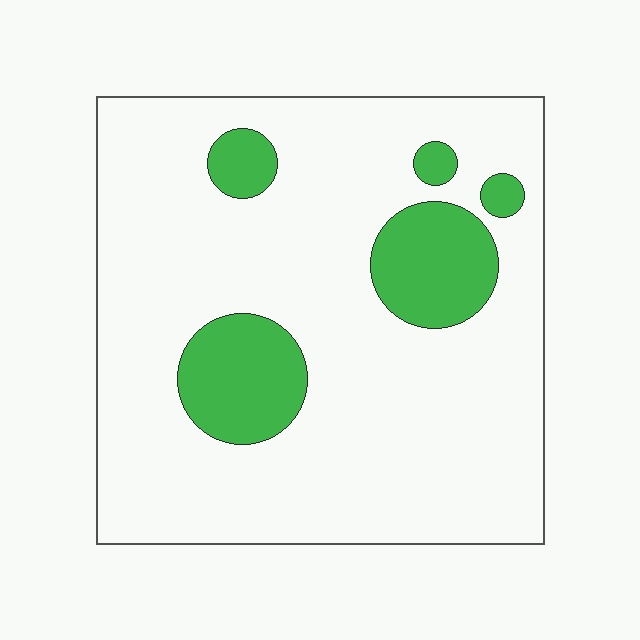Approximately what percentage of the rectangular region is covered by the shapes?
Approximately 15%.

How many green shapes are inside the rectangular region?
5.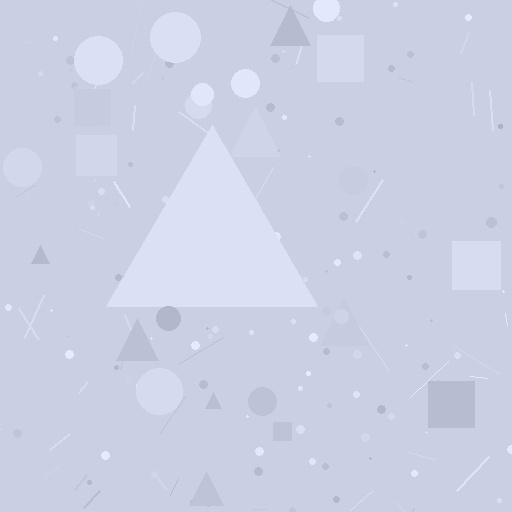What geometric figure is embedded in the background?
A triangle is embedded in the background.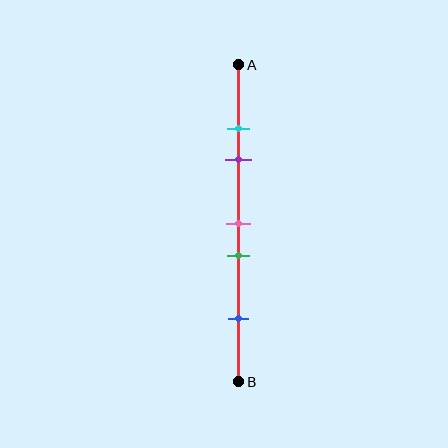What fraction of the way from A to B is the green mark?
The green mark is approximately 60% (0.6) of the way from A to B.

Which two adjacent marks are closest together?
The cyan and purple marks are the closest adjacent pair.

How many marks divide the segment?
There are 5 marks dividing the segment.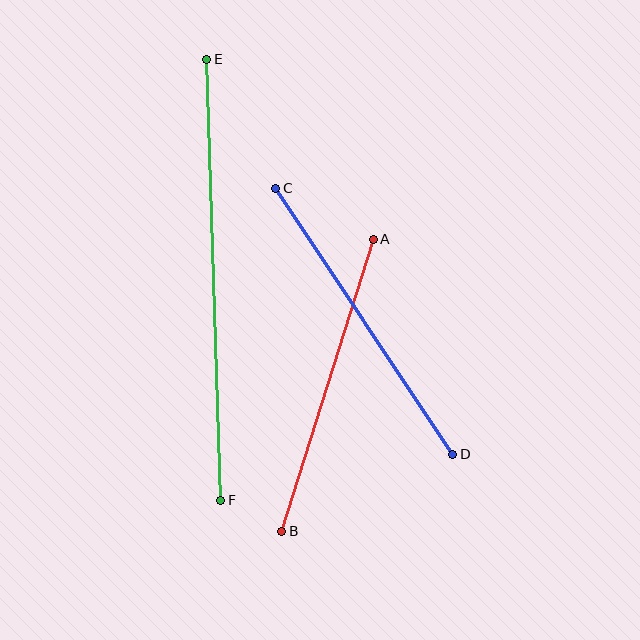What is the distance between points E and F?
The distance is approximately 442 pixels.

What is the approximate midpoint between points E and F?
The midpoint is at approximately (214, 280) pixels.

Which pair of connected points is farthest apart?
Points E and F are farthest apart.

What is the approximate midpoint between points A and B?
The midpoint is at approximately (328, 385) pixels.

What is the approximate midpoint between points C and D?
The midpoint is at approximately (364, 321) pixels.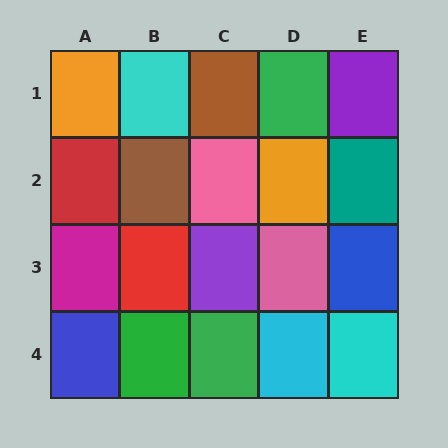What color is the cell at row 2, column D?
Orange.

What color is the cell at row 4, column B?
Green.